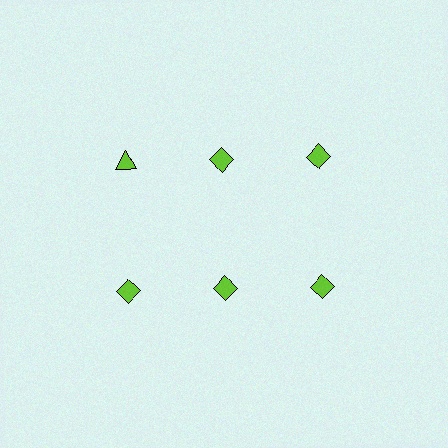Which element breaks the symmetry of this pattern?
The lime triangle in the top row, leftmost column breaks the symmetry. All other shapes are lime diamonds.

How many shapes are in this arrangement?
There are 6 shapes arranged in a grid pattern.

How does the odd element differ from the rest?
It has a different shape: triangle instead of diamond.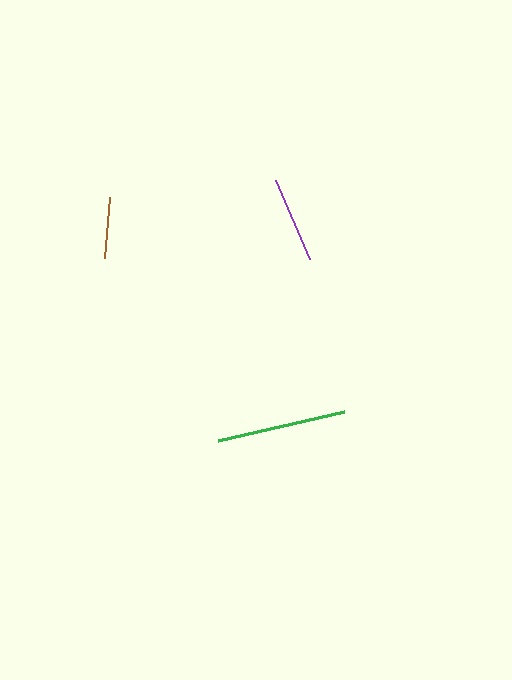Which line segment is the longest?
The green line is the longest at approximately 129 pixels.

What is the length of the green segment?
The green segment is approximately 129 pixels long.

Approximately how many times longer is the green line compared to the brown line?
The green line is approximately 2.1 times the length of the brown line.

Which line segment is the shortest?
The brown line is the shortest at approximately 61 pixels.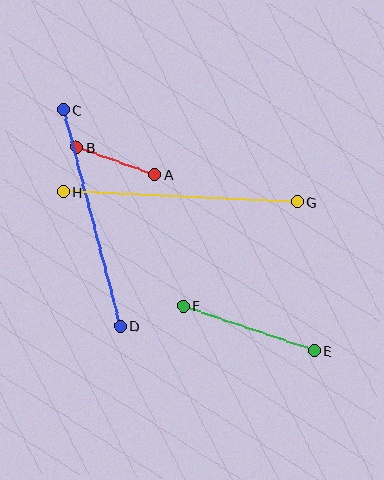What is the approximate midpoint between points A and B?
The midpoint is at approximately (116, 161) pixels.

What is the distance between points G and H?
The distance is approximately 234 pixels.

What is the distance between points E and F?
The distance is approximately 138 pixels.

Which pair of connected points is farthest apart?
Points G and H are farthest apart.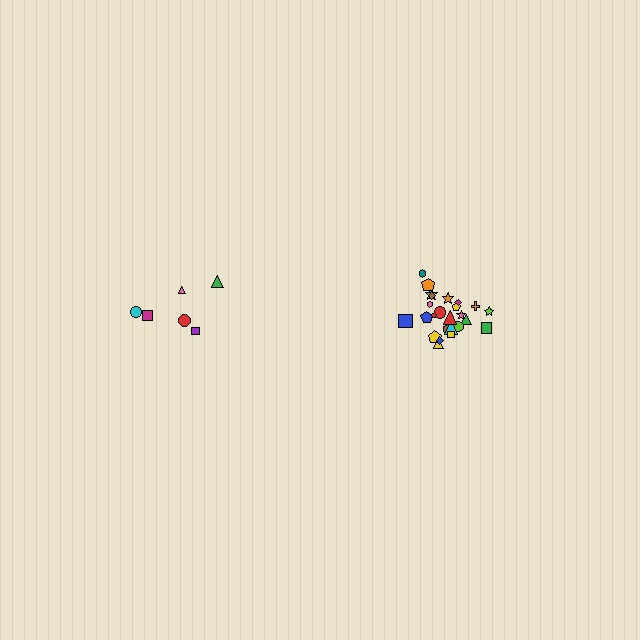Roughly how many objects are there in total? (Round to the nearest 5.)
Roughly 30 objects in total.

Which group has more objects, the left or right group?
The right group.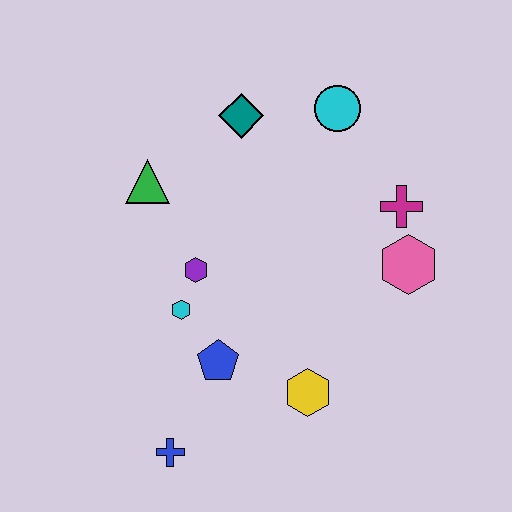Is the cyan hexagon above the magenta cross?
No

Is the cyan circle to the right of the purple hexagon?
Yes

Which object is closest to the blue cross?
The blue pentagon is closest to the blue cross.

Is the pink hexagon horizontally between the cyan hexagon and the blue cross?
No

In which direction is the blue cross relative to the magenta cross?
The blue cross is below the magenta cross.